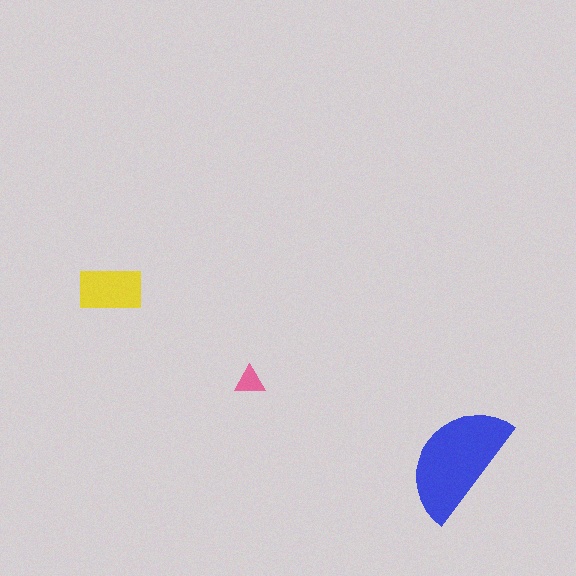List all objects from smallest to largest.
The pink triangle, the yellow rectangle, the blue semicircle.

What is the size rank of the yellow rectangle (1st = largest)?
2nd.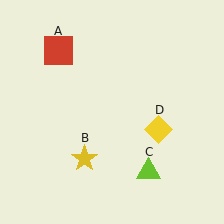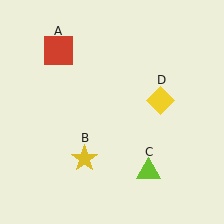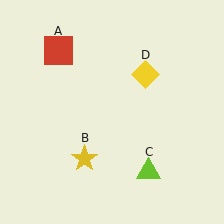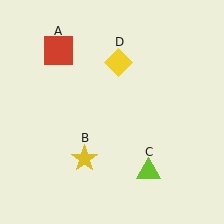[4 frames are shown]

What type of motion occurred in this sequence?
The yellow diamond (object D) rotated counterclockwise around the center of the scene.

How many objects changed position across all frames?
1 object changed position: yellow diamond (object D).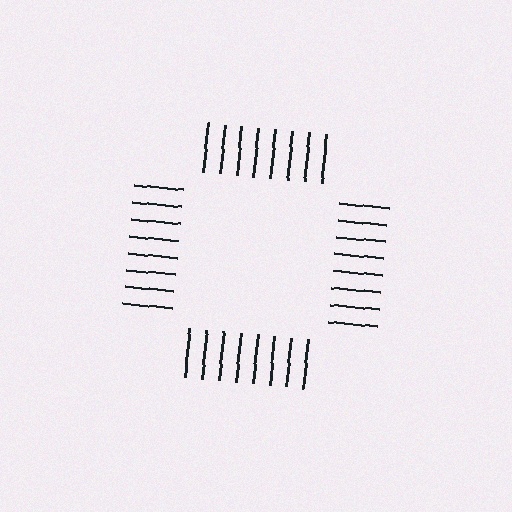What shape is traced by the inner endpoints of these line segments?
An illusory square — the line segments terminate on its edges but no continuous stroke is drawn.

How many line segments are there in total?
32 — 8 along each of the 4 edges.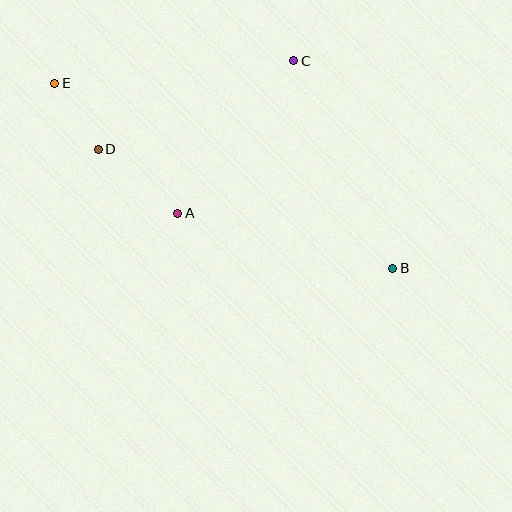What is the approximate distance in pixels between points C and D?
The distance between C and D is approximately 214 pixels.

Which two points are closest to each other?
Points D and E are closest to each other.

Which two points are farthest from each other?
Points B and E are farthest from each other.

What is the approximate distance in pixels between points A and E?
The distance between A and E is approximately 179 pixels.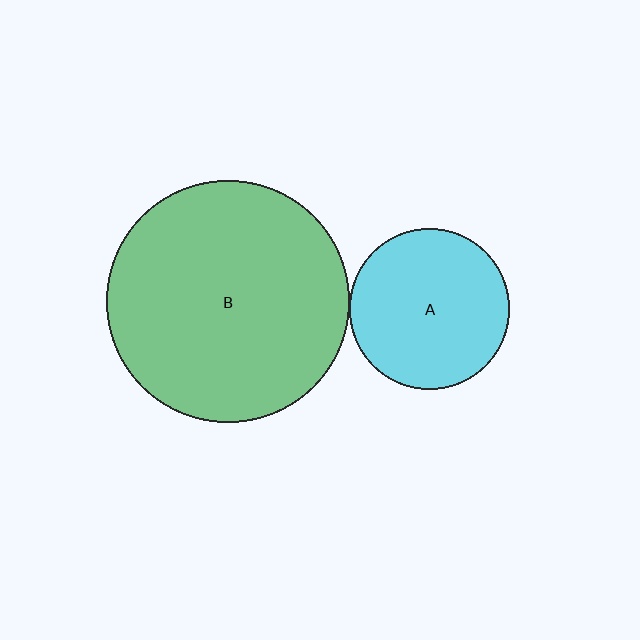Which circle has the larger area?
Circle B (green).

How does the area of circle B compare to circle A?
Approximately 2.3 times.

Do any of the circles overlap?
No, none of the circles overlap.